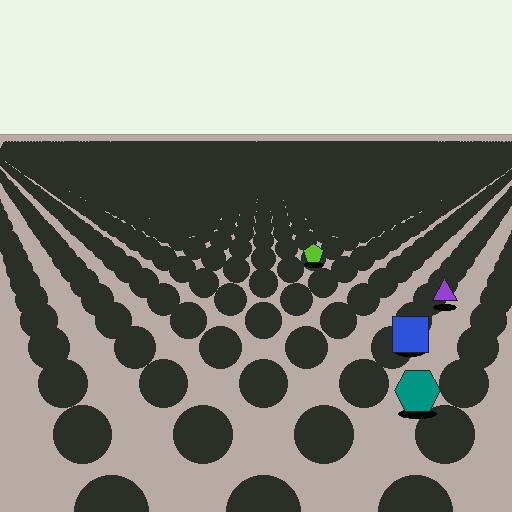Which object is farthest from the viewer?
The lime pentagon is farthest from the viewer. It appears smaller and the ground texture around it is denser.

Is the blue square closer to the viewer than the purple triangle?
Yes. The blue square is closer — you can tell from the texture gradient: the ground texture is coarser near it.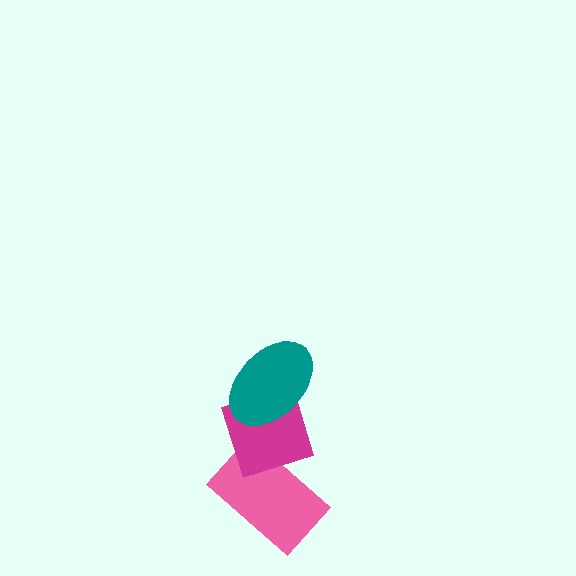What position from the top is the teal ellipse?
The teal ellipse is 1st from the top.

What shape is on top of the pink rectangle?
The magenta diamond is on top of the pink rectangle.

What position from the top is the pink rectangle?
The pink rectangle is 3rd from the top.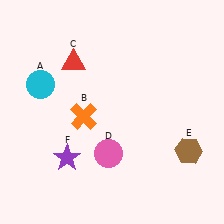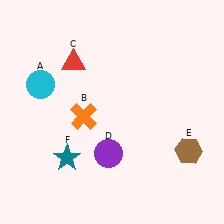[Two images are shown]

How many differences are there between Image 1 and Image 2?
There are 2 differences between the two images.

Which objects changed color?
D changed from pink to purple. F changed from purple to teal.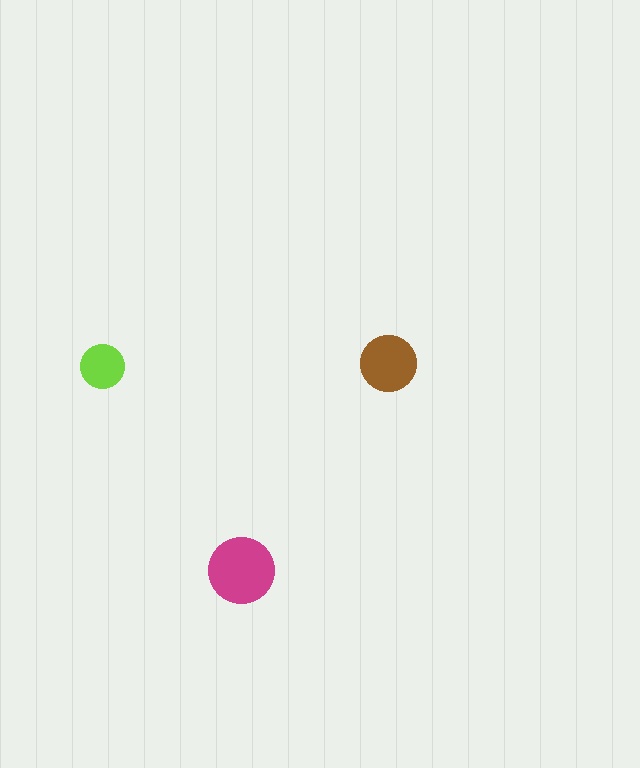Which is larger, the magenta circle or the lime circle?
The magenta one.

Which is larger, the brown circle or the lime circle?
The brown one.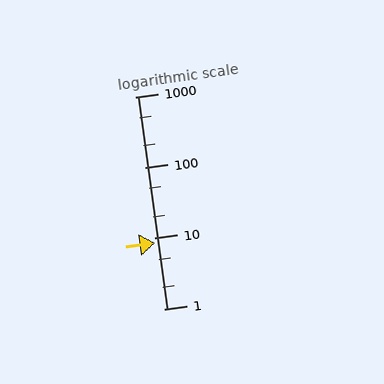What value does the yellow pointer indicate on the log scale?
The pointer indicates approximately 8.5.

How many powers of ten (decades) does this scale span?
The scale spans 3 decades, from 1 to 1000.